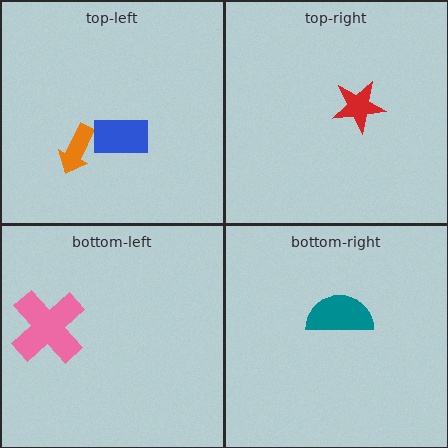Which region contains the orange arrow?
The top-left region.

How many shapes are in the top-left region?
2.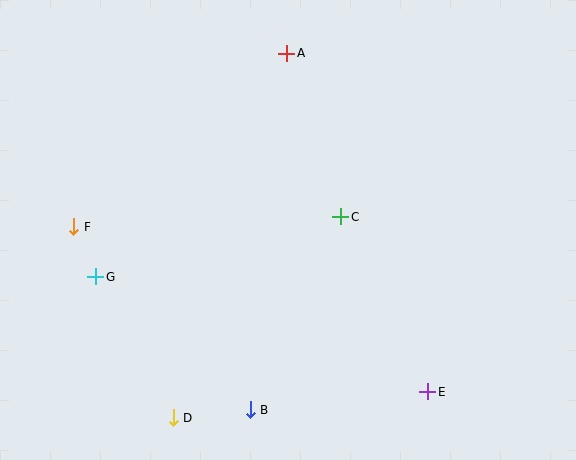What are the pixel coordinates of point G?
Point G is at (96, 277).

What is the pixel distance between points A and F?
The distance between A and F is 275 pixels.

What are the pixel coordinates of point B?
Point B is at (250, 410).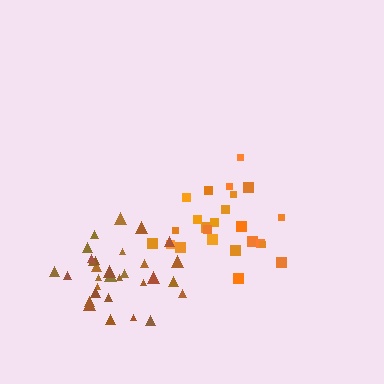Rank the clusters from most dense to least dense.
brown, orange.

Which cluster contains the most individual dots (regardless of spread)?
Brown (31).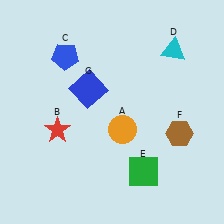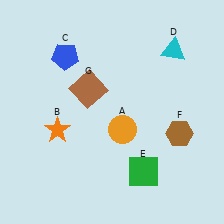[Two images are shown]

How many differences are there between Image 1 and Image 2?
There are 2 differences between the two images.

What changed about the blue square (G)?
In Image 1, G is blue. In Image 2, it changed to brown.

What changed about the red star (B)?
In Image 1, B is red. In Image 2, it changed to orange.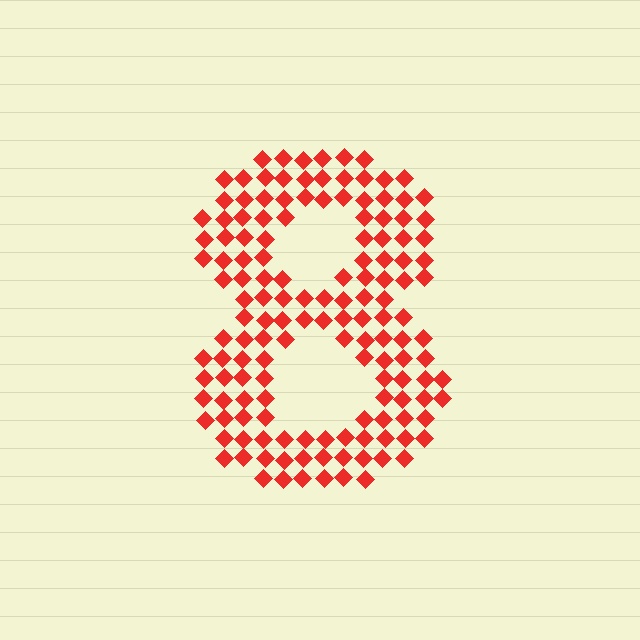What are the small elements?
The small elements are diamonds.